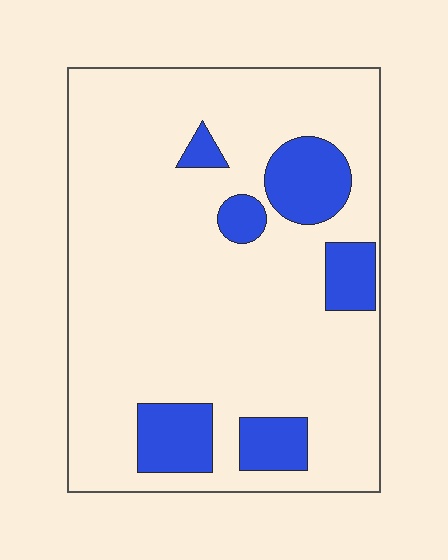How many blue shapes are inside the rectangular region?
6.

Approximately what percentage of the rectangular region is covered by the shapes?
Approximately 15%.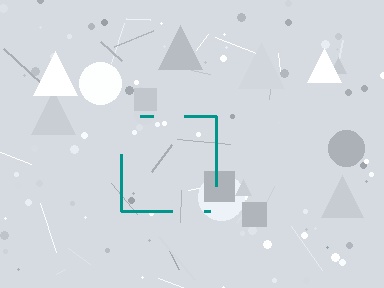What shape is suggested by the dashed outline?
The dashed outline suggests a square.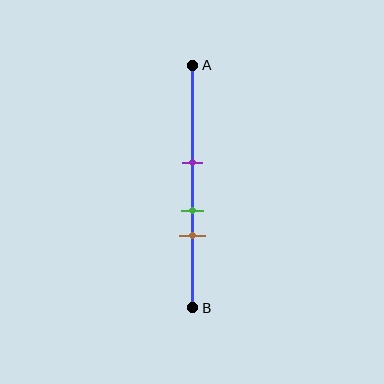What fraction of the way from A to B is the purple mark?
The purple mark is approximately 40% (0.4) of the way from A to B.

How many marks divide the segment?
There are 3 marks dividing the segment.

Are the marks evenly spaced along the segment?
Yes, the marks are approximately evenly spaced.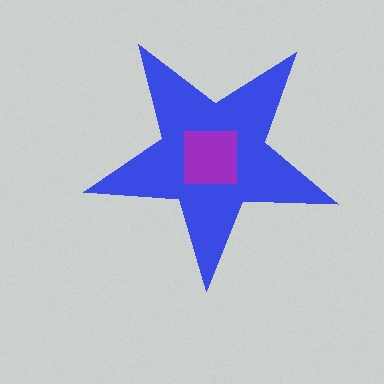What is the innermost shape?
The purple square.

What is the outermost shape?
The blue star.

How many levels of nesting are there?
2.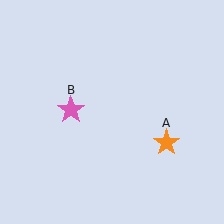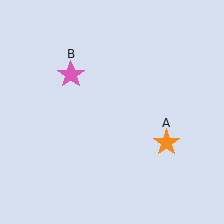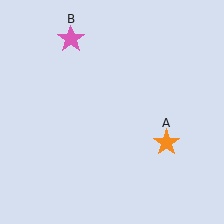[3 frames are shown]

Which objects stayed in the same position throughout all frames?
Orange star (object A) remained stationary.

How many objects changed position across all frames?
1 object changed position: pink star (object B).